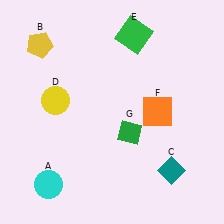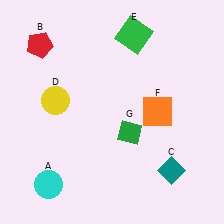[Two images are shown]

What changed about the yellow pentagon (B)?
In Image 1, B is yellow. In Image 2, it changed to red.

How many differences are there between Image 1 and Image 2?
There is 1 difference between the two images.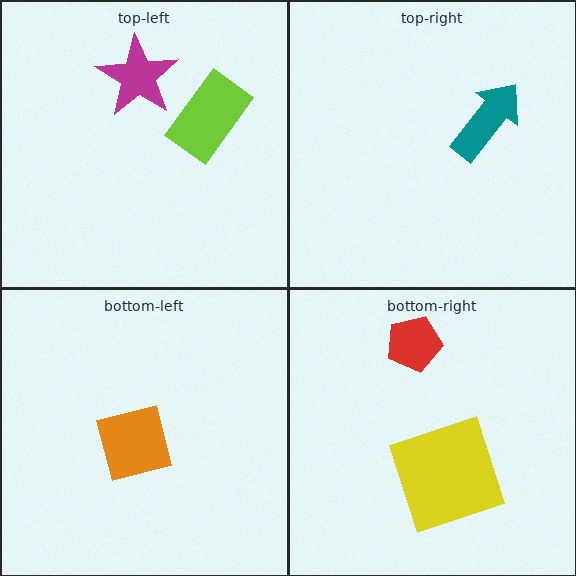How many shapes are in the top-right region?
1.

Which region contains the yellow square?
The bottom-right region.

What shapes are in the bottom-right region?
The yellow square, the red pentagon.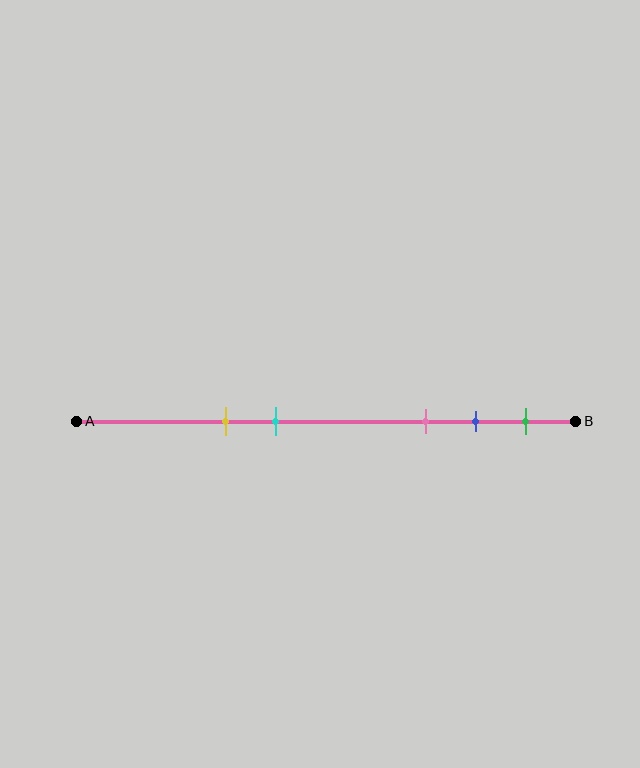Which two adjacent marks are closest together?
The blue and green marks are the closest adjacent pair.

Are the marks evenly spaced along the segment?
No, the marks are not evenly spaced.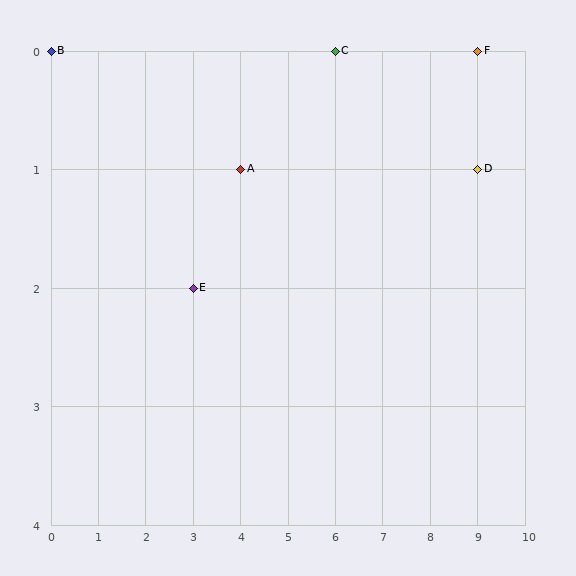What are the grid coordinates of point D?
Point D is at grid coordinates (9, 1).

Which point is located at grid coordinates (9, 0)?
Point F is at (9, 0).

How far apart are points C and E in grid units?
Points C and E are 3 columns and 2 rows apart (about 3.6 grid units diagonally).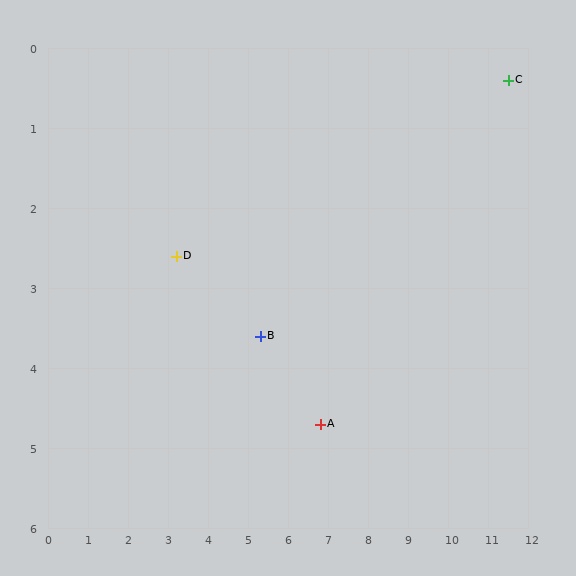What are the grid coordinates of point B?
Point B is at approximately (5.3, 3.6).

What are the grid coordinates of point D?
Point D is at approximately (3.2, 2.6).